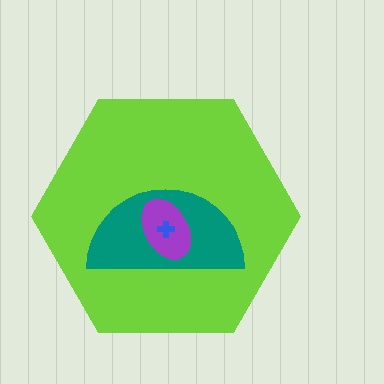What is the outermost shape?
The lime hexagon.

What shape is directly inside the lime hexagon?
The teal semicircle.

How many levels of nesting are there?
4.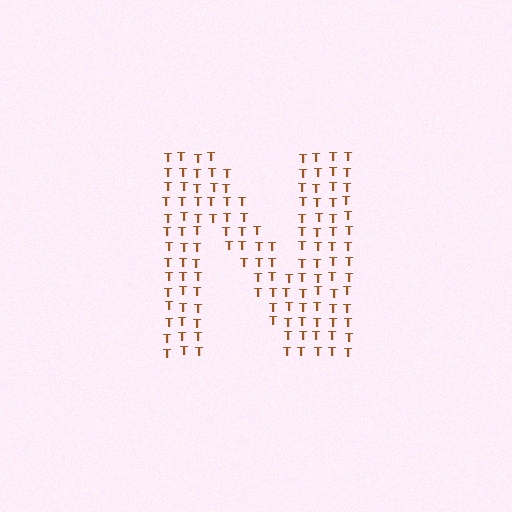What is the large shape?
The large shape is the letter N.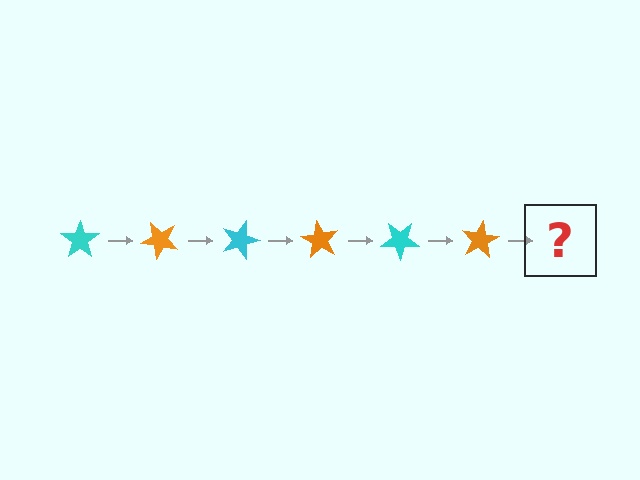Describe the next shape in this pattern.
It should be a cyan star, rotated 270 degrees from the start.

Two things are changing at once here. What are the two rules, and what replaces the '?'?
The two rules are that it rotates 45 degrees each step and the color cycles through cyan and orange. The '?' should be a cyan star, rotated 270 degrees from the start.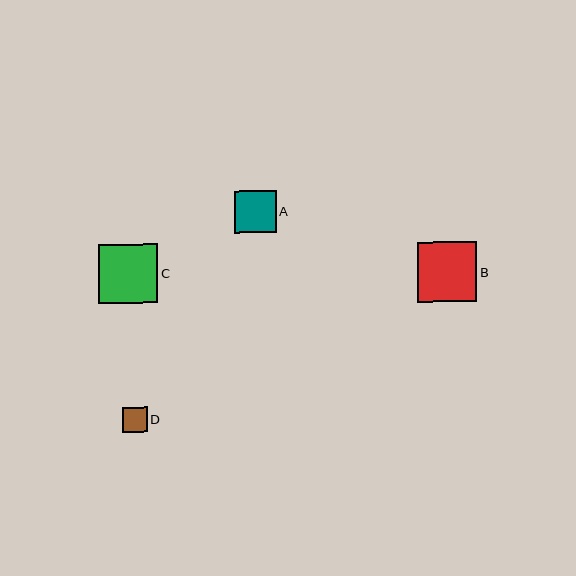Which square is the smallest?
Square D is the smallest with a size of approximately 25 pixels.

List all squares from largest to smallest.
From largest to smallest: B, C, A, D.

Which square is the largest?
Square B is the largest with a size of approximately 59 pixels.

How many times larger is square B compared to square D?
Square B is approximately 2.4 times the size of square D.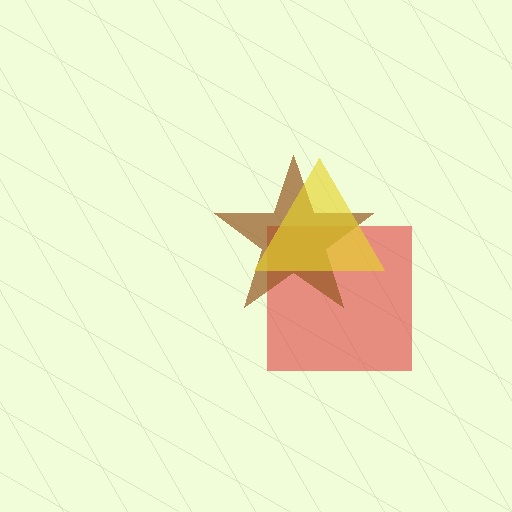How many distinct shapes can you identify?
There are 3 distinct shapes: a red square, a brown star, a yellow triangle.